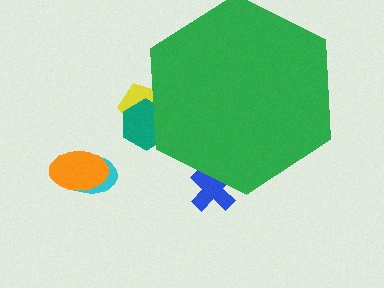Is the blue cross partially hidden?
Yes, the blue cross is partially hidden behind the green hexagon.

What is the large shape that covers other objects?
A green hexagon.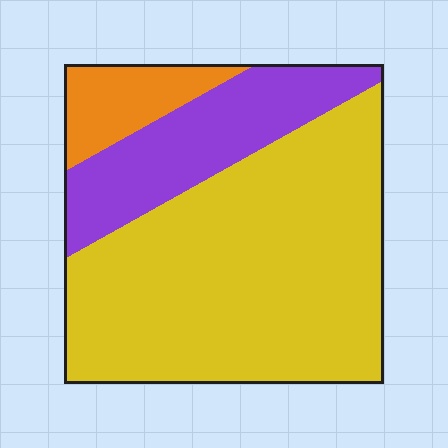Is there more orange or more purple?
Purple.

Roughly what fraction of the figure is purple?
Purple takes up between a sixth and a third of the figure.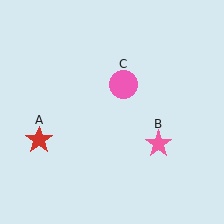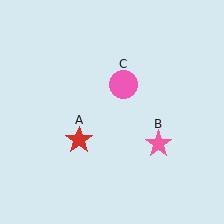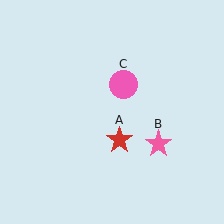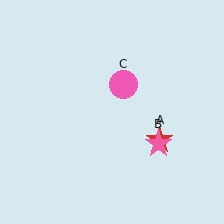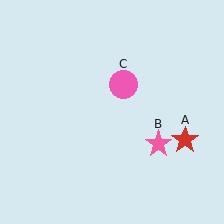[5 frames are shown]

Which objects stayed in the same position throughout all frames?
Pink star (object B) and pink circle (object C) remained stationary.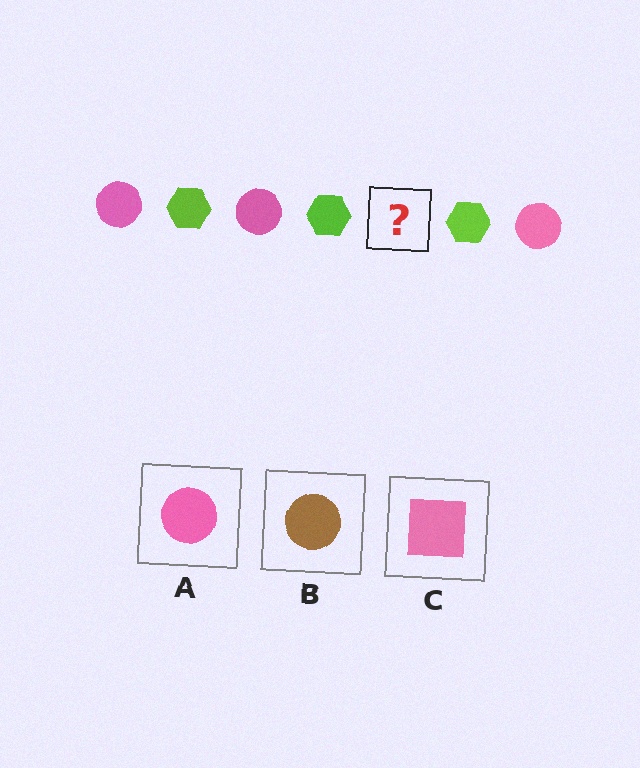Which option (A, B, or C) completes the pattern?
A.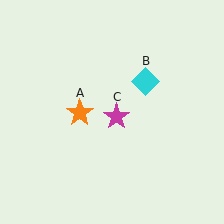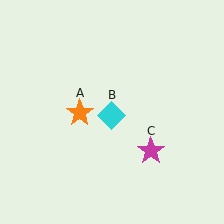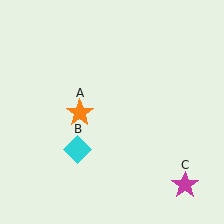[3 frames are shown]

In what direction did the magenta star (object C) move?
The magenta star (object C) moved down and to the right.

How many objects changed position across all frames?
2 objects changed position: cyan diamond (object B), magenta star (object C).